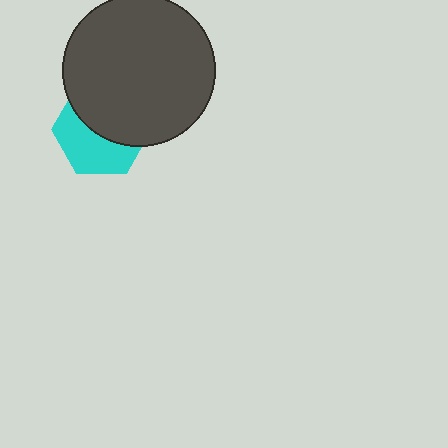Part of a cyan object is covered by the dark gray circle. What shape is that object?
It is a hexagon.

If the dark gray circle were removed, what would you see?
You would see the complete cyan hexagon.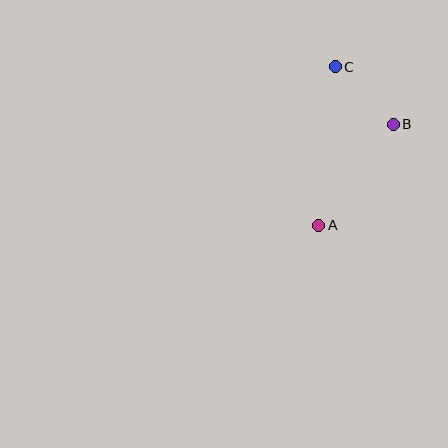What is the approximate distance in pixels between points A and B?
The distance between A and B is approximately 126 pixels.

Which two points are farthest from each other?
Points A and C are farthest from each other.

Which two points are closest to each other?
Points B and C are closest to each other.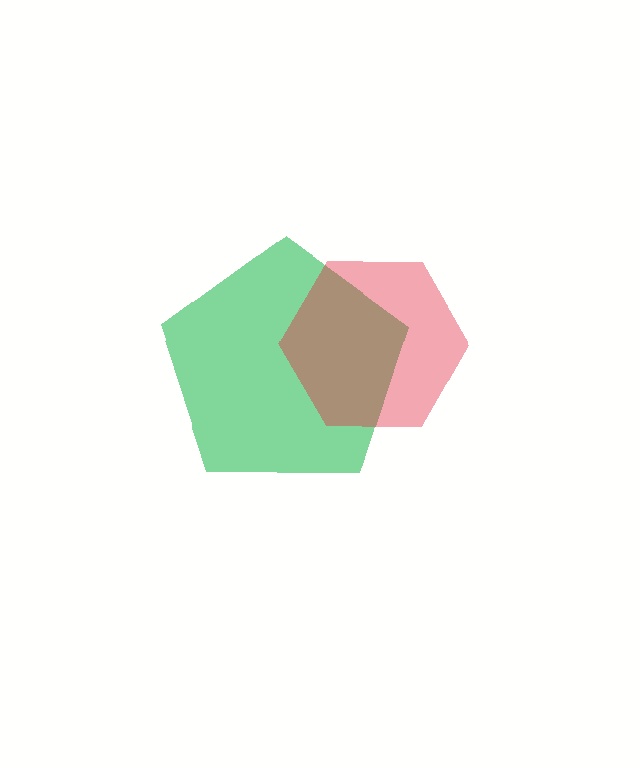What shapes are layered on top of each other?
The layered shapes are: a green pentagon, a red hexagon.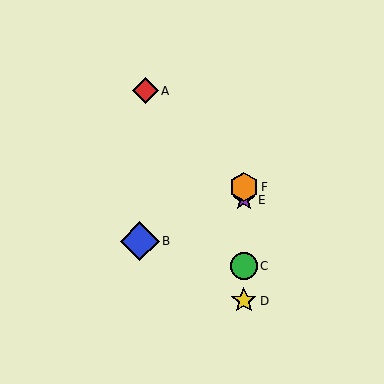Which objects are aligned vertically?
Objects C, D, E, F are aligned vertically.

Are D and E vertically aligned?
Yes, both are at x≈244.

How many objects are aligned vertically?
4 objects (C, D, E, F) are aligned vertically.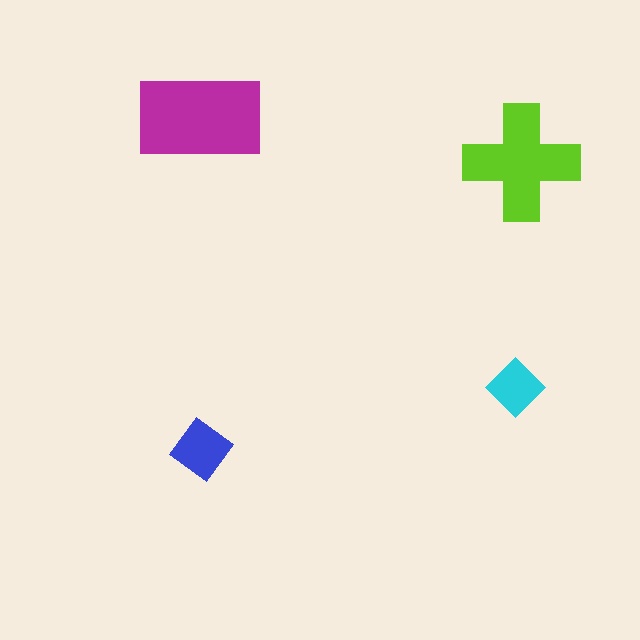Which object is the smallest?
The cyan diamond.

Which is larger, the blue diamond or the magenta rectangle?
The magenta rectangle.